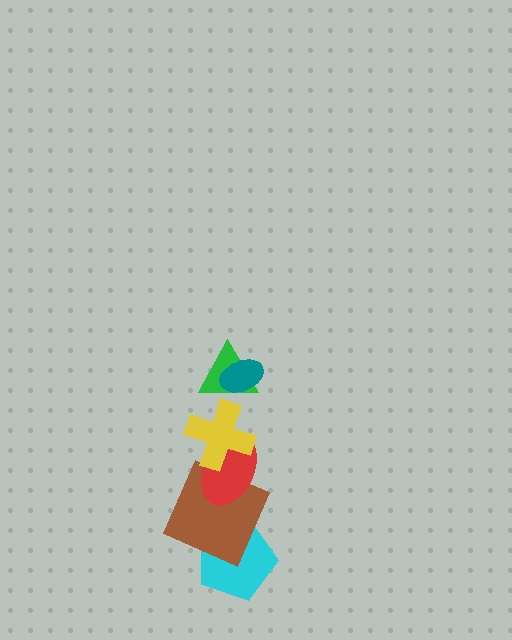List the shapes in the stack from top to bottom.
From top to bottom: the teal ellipse, the green triangle, the yellow cross, the red ellipse, the brown square, the cyan pentagon.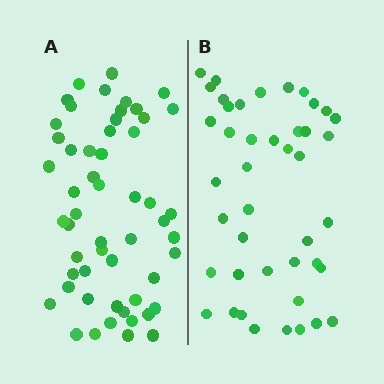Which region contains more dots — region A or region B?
Region A (the left region) has more dots.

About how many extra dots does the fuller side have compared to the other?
Region A has roughly 12 or so more dots than region B.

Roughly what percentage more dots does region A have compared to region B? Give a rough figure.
About 25% more.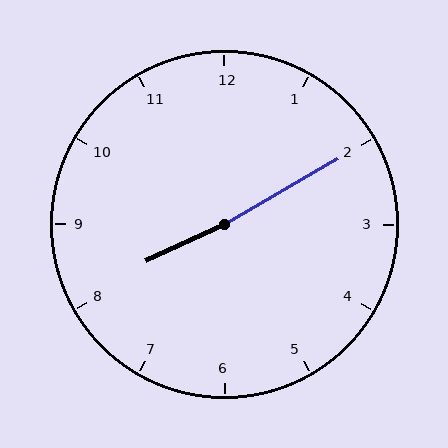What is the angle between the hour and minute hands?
Approximately 175 degrees.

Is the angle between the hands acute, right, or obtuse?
It is obtuse.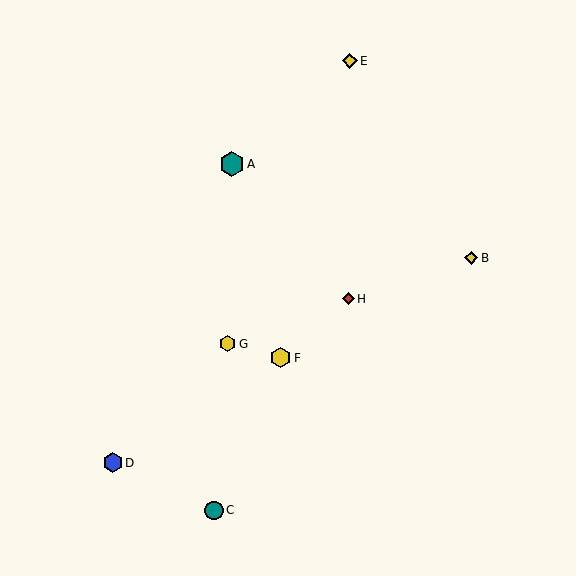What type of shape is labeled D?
Shape D is a blue hexagon.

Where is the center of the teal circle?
The center of the teal circle is at (214, 510).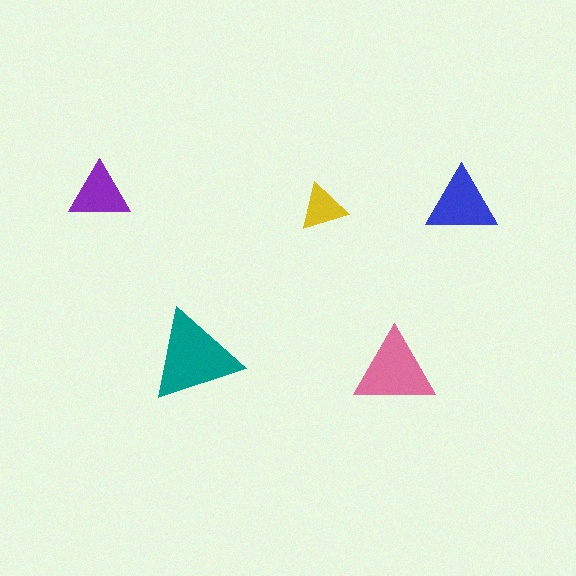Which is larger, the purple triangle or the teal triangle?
The teal one.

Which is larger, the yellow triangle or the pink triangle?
The pink one.